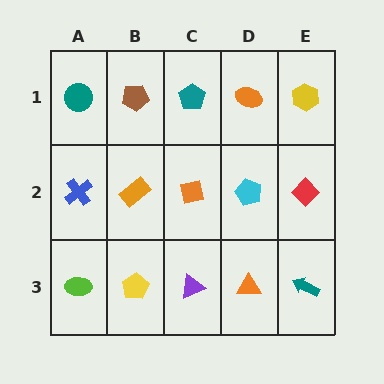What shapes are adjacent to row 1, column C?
An orange square (row 2, column C), a brown pentagon (row 1, column B), an orange ellipse (row 1, column D).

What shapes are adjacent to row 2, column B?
A brown pentagon (row 1, column B), a yellow pentagon (row 3, column B), a blue cross (row 2, column A), an orange square (row 2, column C).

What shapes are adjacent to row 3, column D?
A cyan pentagon (row 2, column D), a purple triangle (row 3, column C), a teal arrow (row 3, column E).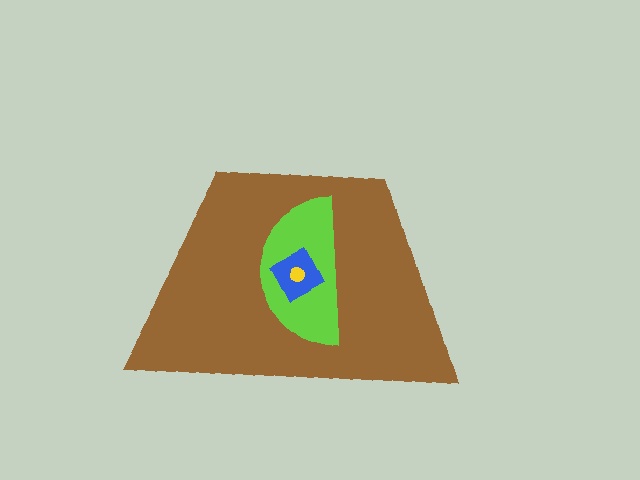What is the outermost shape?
The brown trapezoid.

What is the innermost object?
The yellow circle.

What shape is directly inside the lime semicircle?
The blue diamond.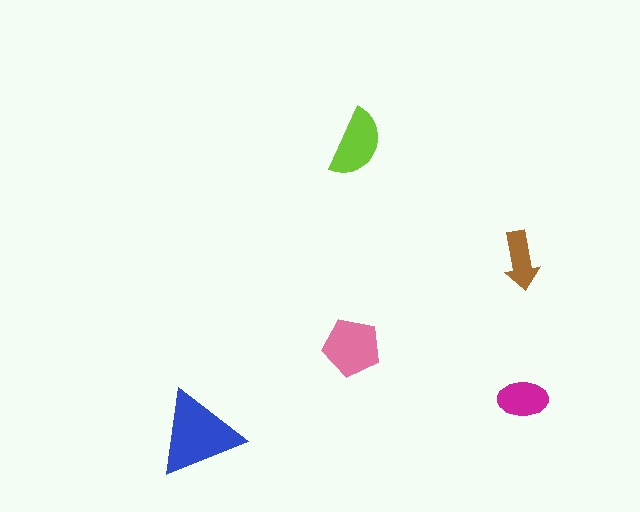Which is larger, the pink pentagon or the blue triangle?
The blue triangle.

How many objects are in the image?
There are 5 objects in the image.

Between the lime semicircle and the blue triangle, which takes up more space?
The blue triangle.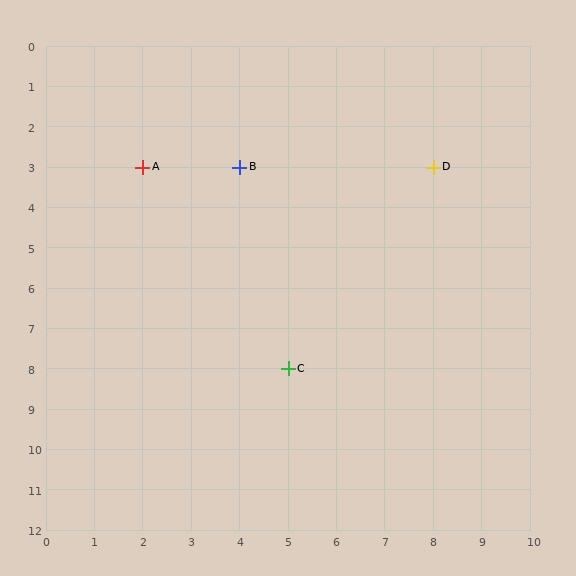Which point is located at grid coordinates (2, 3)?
Point A is at (2, 3).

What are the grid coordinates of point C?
Point C is at grid coordinates (5, 8).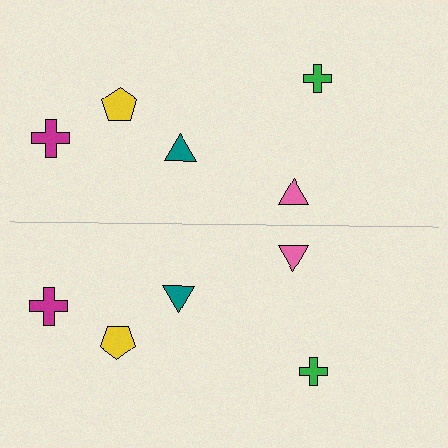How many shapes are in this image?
There are 10 shapes in this image.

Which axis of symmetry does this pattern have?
The pattern has a horizontal axis of symmetry running through the center of the image.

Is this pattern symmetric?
Yes, this pattern has bilateral (reflection) symmetry.